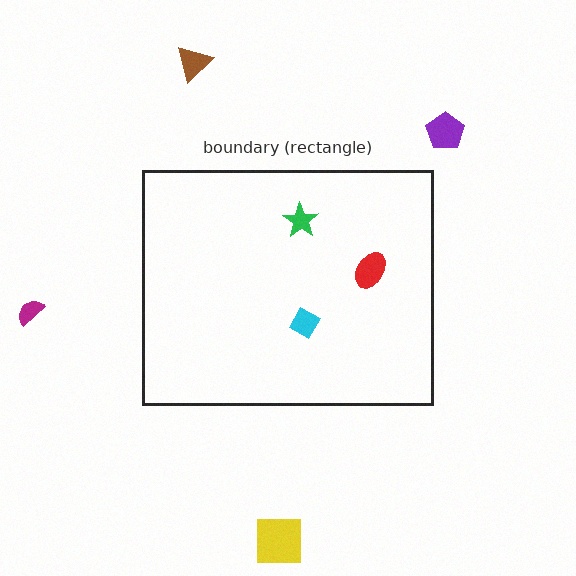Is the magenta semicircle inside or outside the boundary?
Outside.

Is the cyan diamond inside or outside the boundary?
Inside.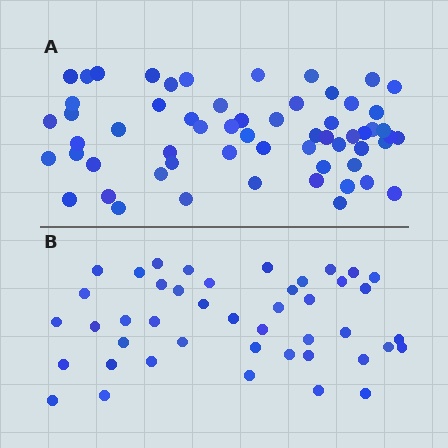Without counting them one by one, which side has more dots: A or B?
Region A (the top region) has more dots.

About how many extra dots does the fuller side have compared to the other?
Region A has approximately 15 more dots than region B.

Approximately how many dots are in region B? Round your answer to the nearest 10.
About 40 dots. (The exact count is 44, which rounds to 40.)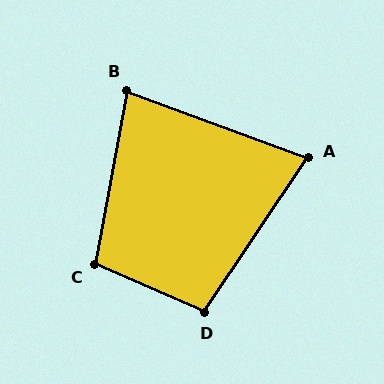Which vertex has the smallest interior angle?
A, at approximately 76 degrees.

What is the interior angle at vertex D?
Approximately 100 degrees (obtuse).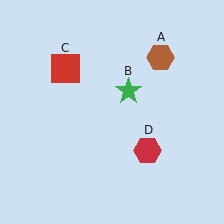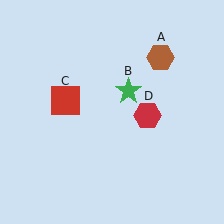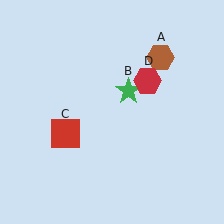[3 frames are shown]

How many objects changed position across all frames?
2 objects changed position: red square (object C), red hexagon (object D).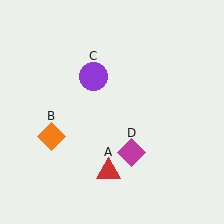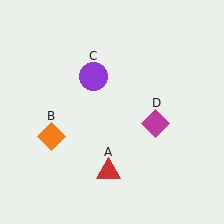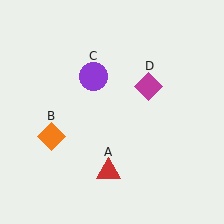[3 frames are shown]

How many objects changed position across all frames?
1 object changed position: magenta diamond (object D).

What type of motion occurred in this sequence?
The magenta diamond (object D) rotated counterclockwise around the center of the scene.